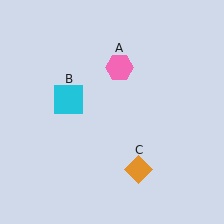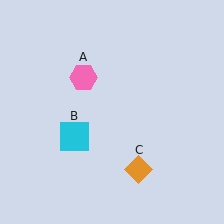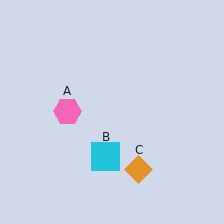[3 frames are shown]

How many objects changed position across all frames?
2 objects changed position: pink hexagon (object A), cyan square (object B).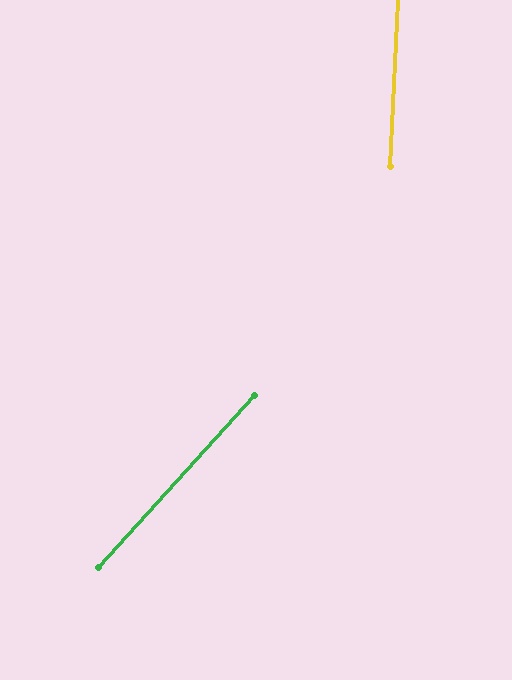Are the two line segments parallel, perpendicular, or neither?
Neither parallel nor perpendicular — they differ by about 40°.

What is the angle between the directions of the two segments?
Approximately 40 degrees.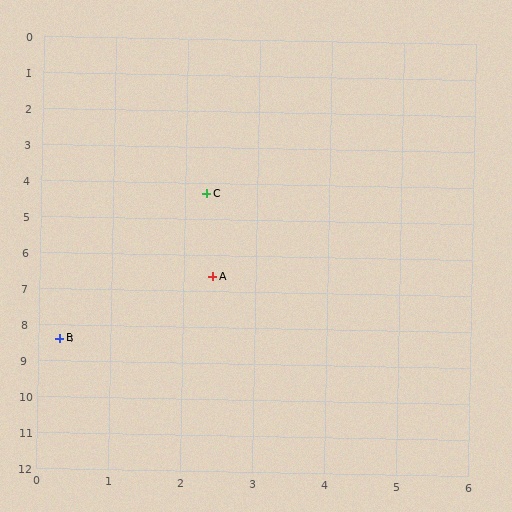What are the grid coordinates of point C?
Point C is at approximately (2.3, 4.3).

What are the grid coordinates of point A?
Point A is at approximately (2.4, 6.6).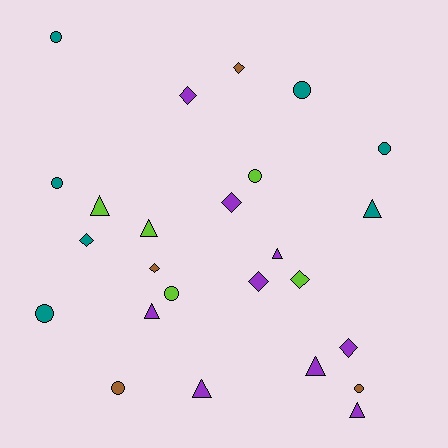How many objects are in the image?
There are 25 objects.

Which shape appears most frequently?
Circle, with 9 objects.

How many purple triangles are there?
There are 5 purple triangles.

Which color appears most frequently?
Purple, with 9 objects.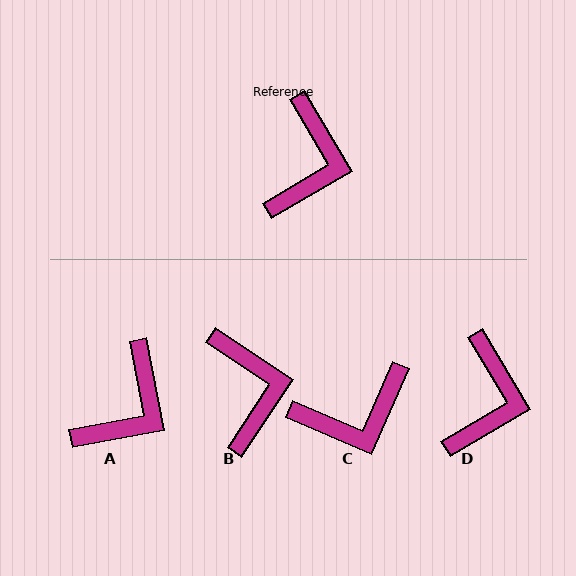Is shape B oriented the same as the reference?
No, it is off by about 26 degrees.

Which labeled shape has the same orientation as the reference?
D.